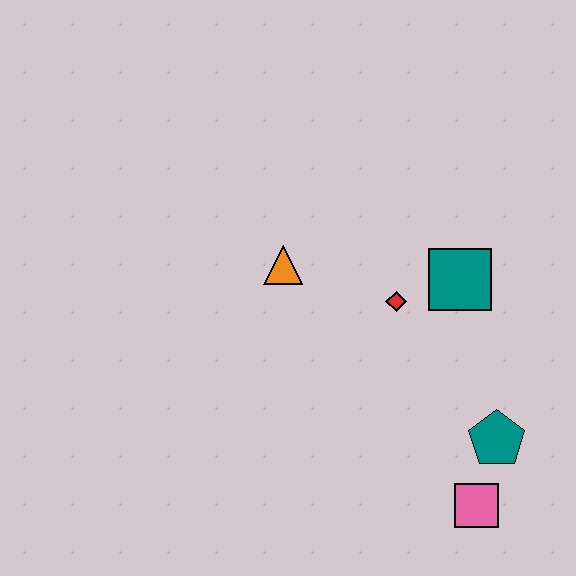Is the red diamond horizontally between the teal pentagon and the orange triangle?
Yes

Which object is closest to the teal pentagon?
The pink square is closest to the teal pentagon.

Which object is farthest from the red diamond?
The pink square is farthest from the red diamond.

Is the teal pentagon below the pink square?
No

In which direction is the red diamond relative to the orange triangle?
The red diamond is to the right of the orange triangle.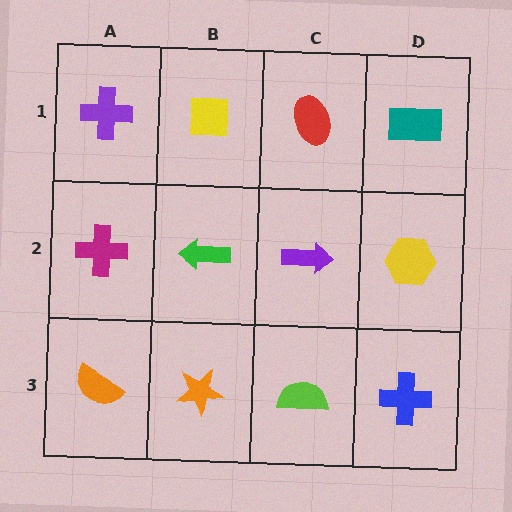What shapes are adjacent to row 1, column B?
A green arrow (row 2, column B), a purple cross (row 1, column A), a red ellipse (row 1, column C).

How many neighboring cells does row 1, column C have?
3.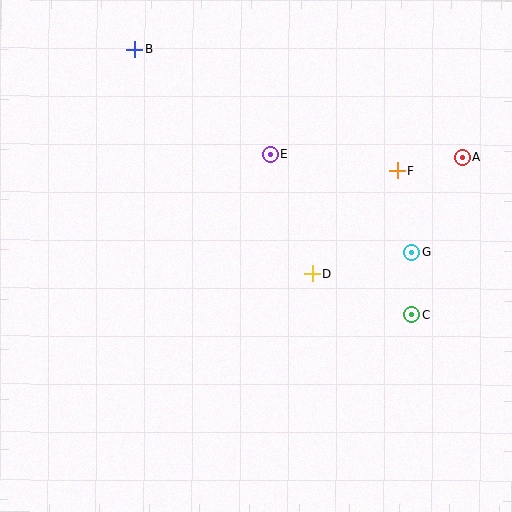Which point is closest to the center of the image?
Point D at (312, 274) is closest to the center.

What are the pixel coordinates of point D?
Point D is at (312, 274).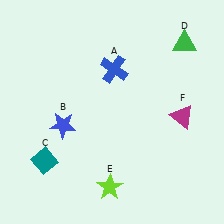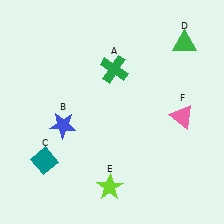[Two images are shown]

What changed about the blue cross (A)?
In Image 1, A is blue. In Image 2, it changed to green.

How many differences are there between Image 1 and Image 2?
There are 2 differences between the two images.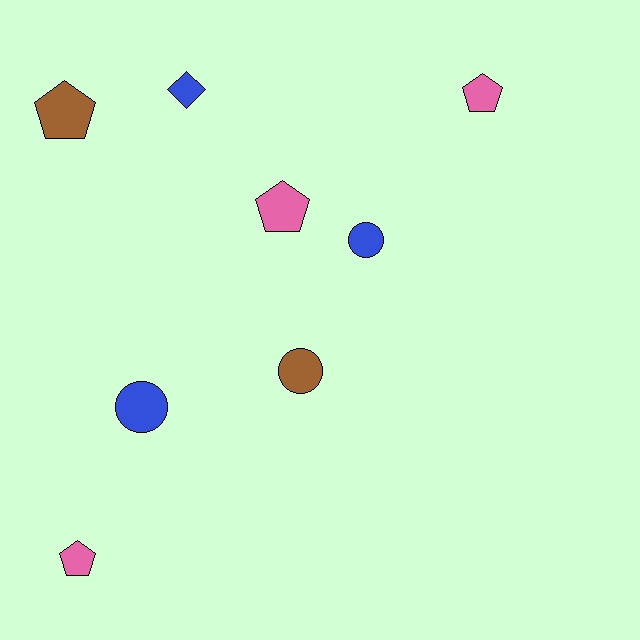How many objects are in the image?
There are 8 objects.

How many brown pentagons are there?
There is 1 brown pentagon.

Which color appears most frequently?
Pink, with 3 objects.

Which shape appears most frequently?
Pentagon, with 4 objects.